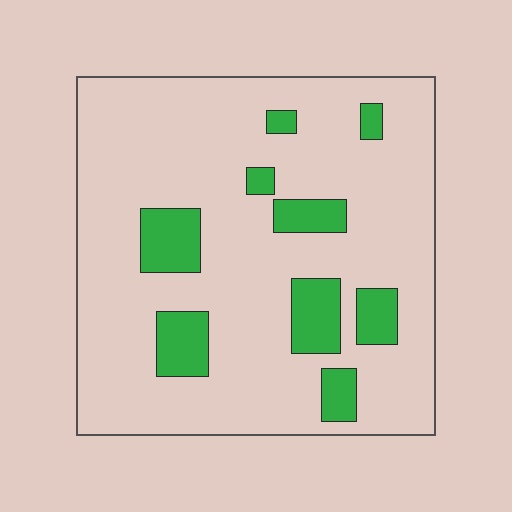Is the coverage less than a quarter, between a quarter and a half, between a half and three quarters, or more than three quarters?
Less than a quarter.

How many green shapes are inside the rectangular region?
9.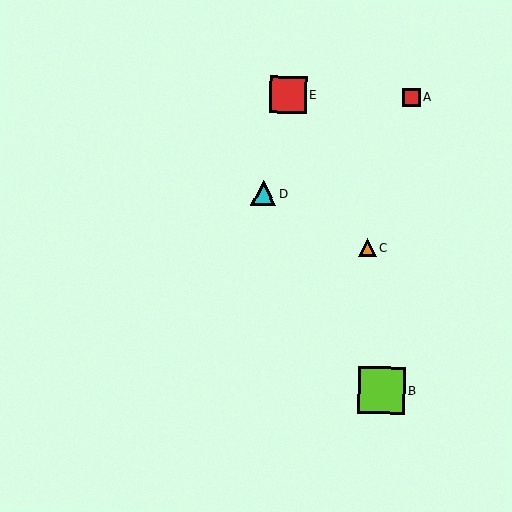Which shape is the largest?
The lime square (labeled B) is the largest.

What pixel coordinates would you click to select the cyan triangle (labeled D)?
Click at (264, 193) to select the cyan triangle D.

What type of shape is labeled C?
Shape C is an orange triangle.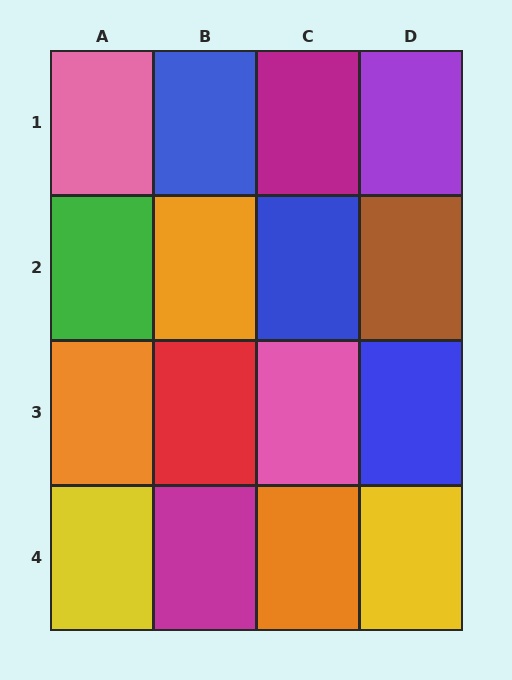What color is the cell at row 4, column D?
Yellow.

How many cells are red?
1 cell is red.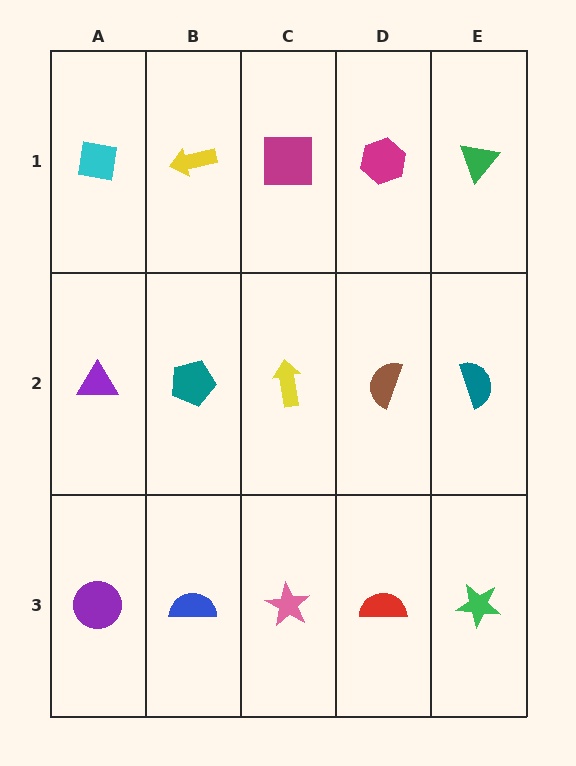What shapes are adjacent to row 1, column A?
A purple triangle (row 2, column A), a yellow arrow (row 1, column B).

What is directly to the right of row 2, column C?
A brown semicircle.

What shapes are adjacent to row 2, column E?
A green triangle (row 1, column E), a green star (row 3, column E), a brown semicircle (row 2, column D).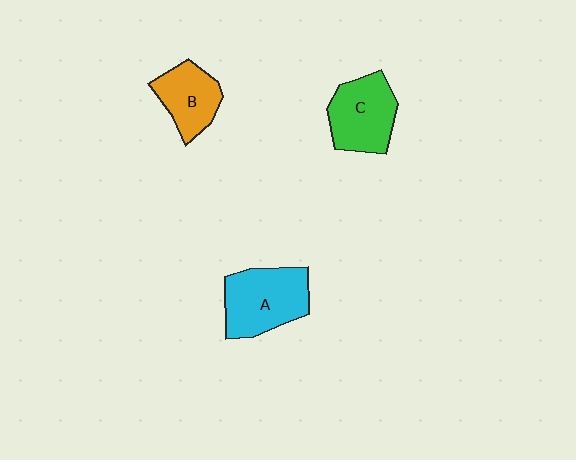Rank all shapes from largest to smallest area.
From largest to smallest: A (cyan), C (green), B (orange).